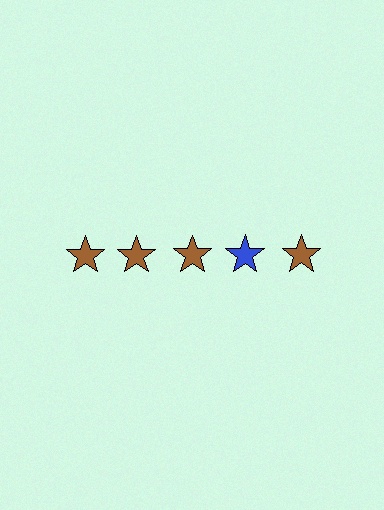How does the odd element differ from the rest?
It has a different color: blue instead of brown.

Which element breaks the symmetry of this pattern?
The blue star in the top row, second from right column breaks the symmetry. All other shapes are brown stars.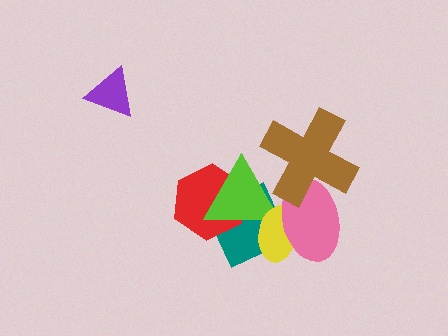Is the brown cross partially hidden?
No, no other shape covers it.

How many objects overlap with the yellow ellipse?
3 objects overlap with the yellow ellipse.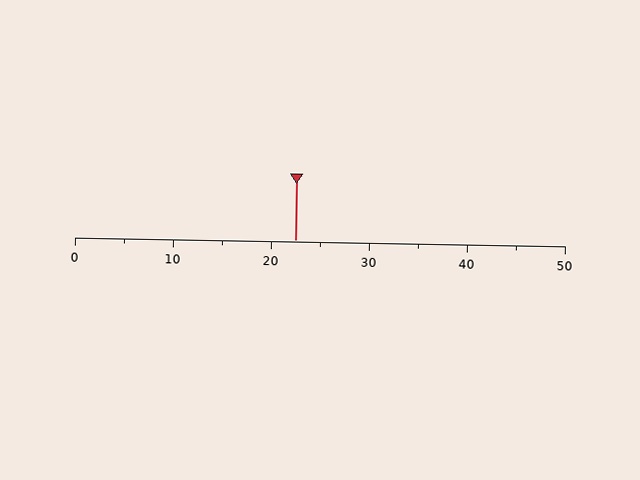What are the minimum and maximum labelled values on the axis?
The axis runs from 0 to 50.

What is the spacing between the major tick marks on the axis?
The major ticks are spaced 10 apart.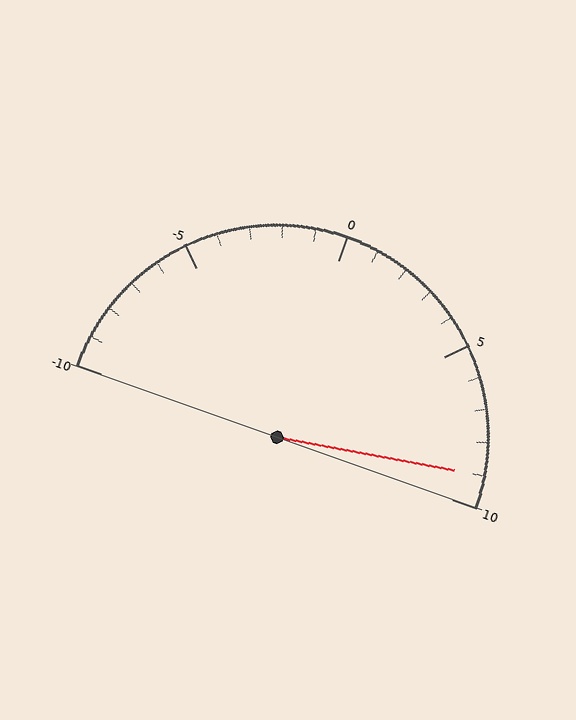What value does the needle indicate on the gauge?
The needle indicates approximately 9.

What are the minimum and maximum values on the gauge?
The gauge ranges from -10 to 10.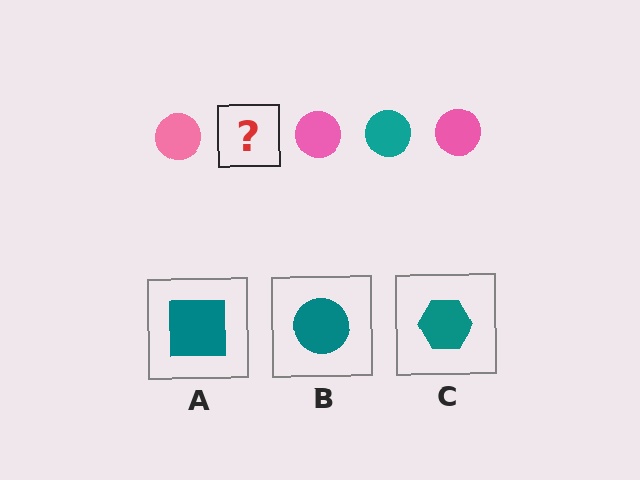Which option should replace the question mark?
Option B.